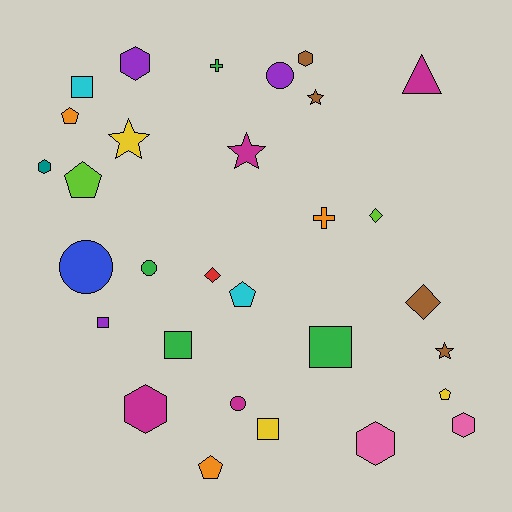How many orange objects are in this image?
There are 3 orange objects.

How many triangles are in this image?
There is 1 triangle.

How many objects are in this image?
There are 30 objects.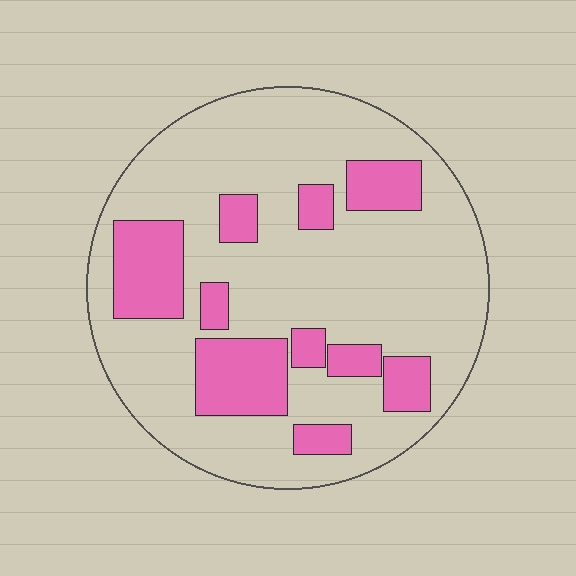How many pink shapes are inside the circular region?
10.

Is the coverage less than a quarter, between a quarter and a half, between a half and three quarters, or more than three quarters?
Less than a quarter.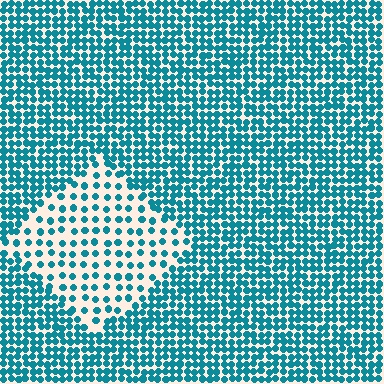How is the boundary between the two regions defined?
The boundary is defined by a change in element density (approximately 2.3x ratio). All elements are the same color, size, and shape.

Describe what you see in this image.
The image contains small teal elements arranged at two different densities. A diamond-shaped region is visible where the elements are less densely packed than the surrounding area.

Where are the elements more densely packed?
The elements are more densely packed outside the diamond boundary.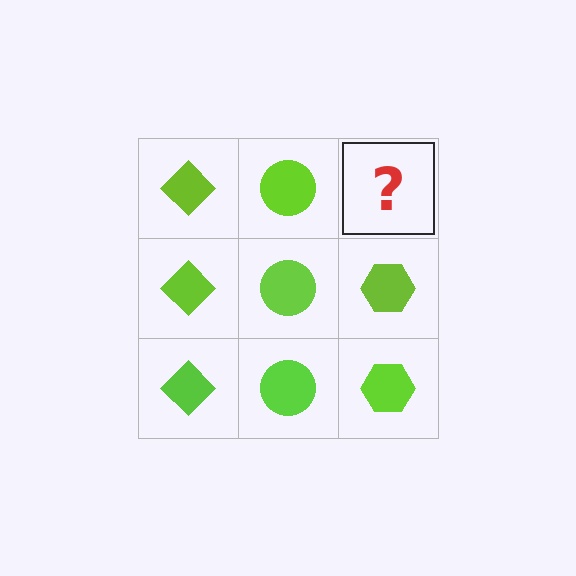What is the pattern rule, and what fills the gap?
The rule is that each column has a consistent shape. The gap should be filled with a lime hexagon.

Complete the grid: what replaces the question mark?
The question mark should be replaced with a lime hexagon.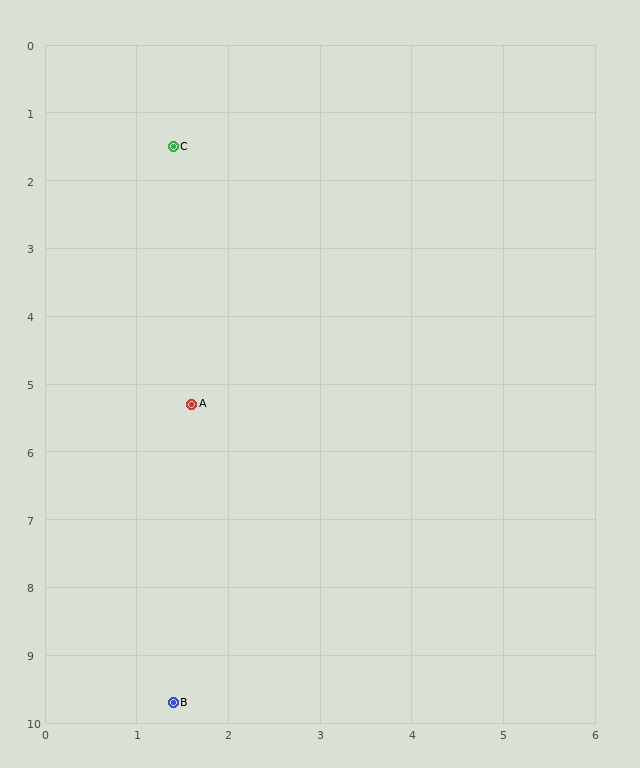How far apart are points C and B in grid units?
Points C and B are about 8.2 grid units apart.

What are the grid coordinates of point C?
Point C is at approximately (1.4, 1.5).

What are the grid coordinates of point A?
Point A is at approximately (1.6, 5.3).